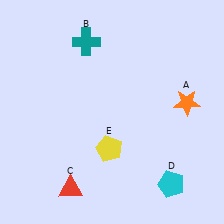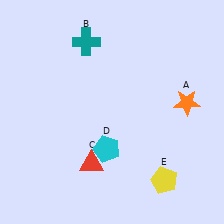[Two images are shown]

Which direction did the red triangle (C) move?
The red triangle (C) moved up.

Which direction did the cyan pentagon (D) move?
The cyan pentagon (D) moved left.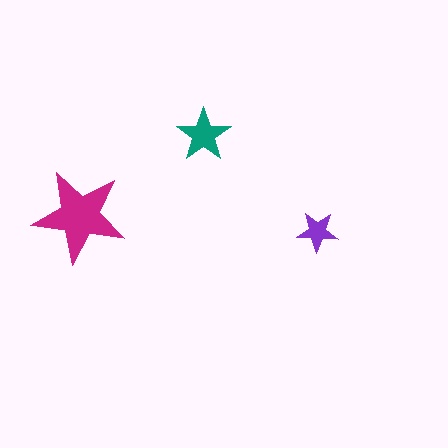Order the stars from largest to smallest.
the magenta one, the teal one, the purple one.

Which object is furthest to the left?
The magenta star is leftmost.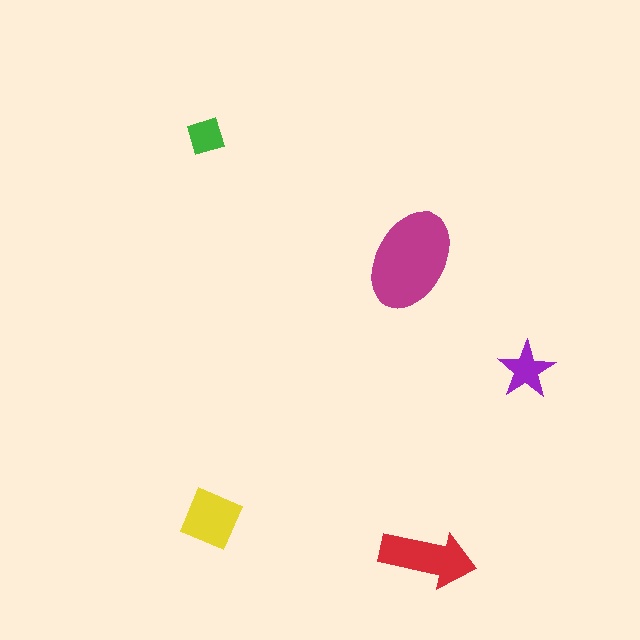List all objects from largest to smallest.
The magenta ellipse, the red arrow, the yellow square, the purple star, the green diamond.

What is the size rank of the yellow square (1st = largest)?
3rd.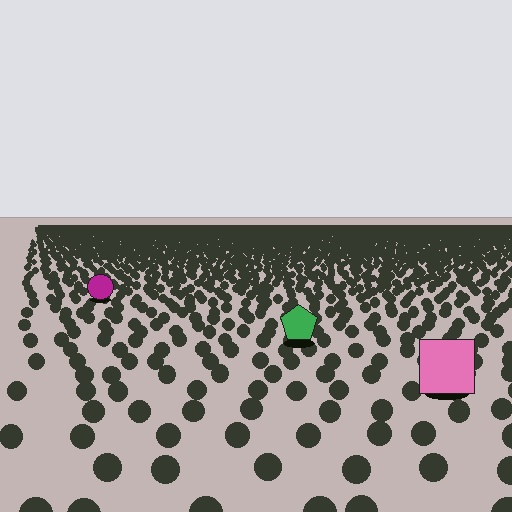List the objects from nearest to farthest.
From nearest to farthest: the pink square, the green pentagon, the magenta circle.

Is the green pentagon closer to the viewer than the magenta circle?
Yes. The green pentagon is closer — you can tell from the texture gradient: the ground texture is coarser near it.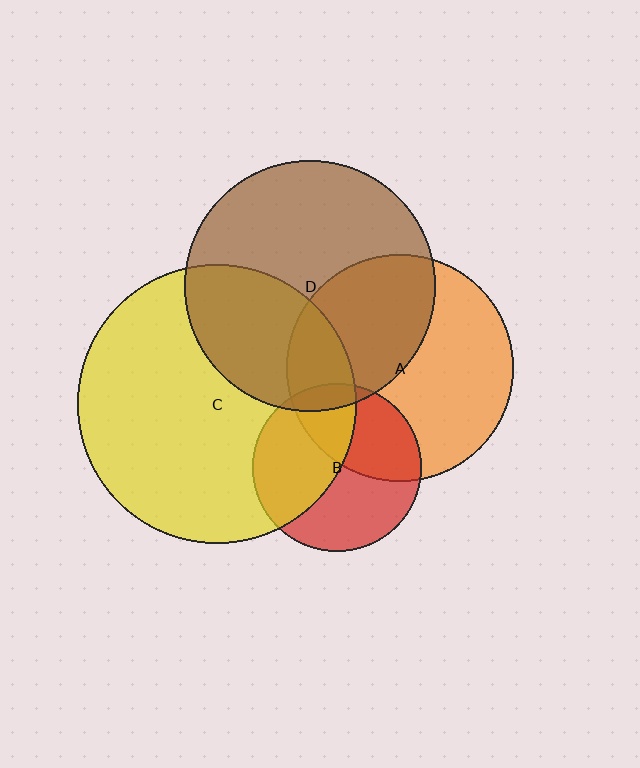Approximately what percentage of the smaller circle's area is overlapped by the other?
Approximately 10%.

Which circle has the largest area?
Circle C (yellow).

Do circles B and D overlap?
Yes.